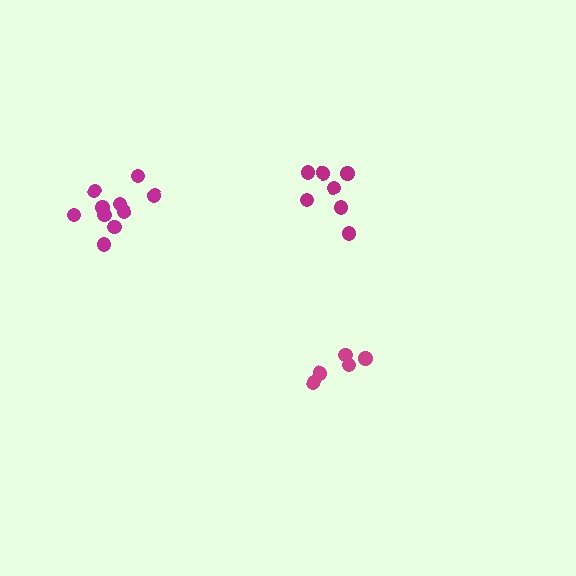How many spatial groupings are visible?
There are 3 spatial groupings.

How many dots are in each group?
Group 1: 5 dots, Group 2: 7 dots, Group 3: 10 dots (22 total).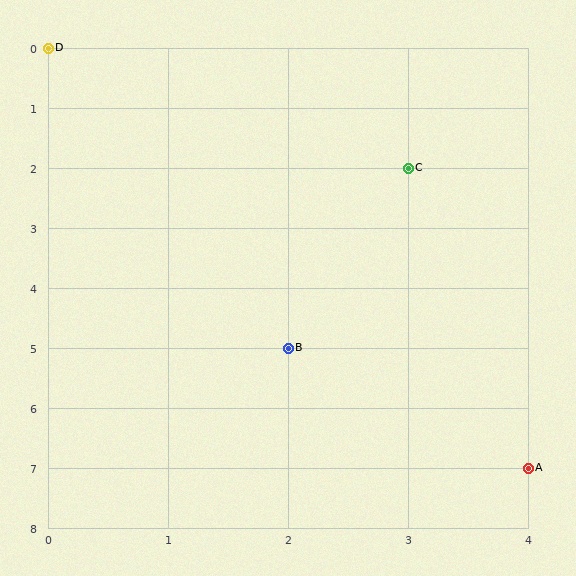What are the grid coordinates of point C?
Point C is at grid coordinates (3, 2).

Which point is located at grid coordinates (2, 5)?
Point B is at (2, 5).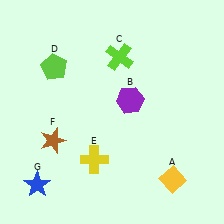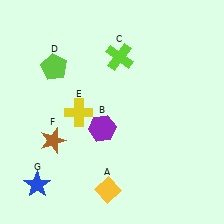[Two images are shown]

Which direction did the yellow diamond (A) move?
The yellow diamond (A) moved left.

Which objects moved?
The objects that moved are: the yellow diamond (A), the purple hexagon (B), the yellow cross (E).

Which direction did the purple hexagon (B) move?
The purple hexagon (B) moved down.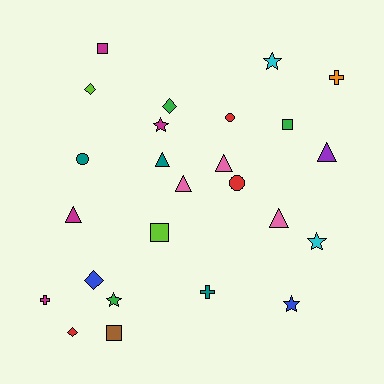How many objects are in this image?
There are 25 objects.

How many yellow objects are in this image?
There are no yellow objects.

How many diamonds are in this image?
There are 4 diamonds.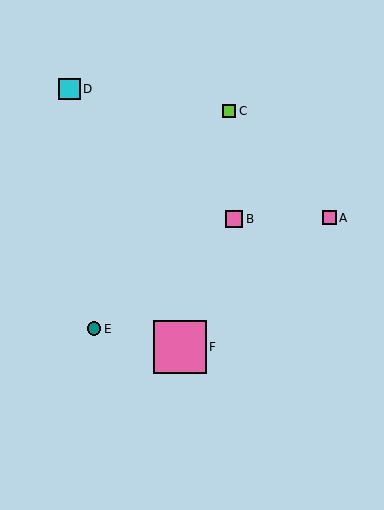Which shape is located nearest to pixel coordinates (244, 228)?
The pink square (labeled B) at (234, 219) is nearest to that location.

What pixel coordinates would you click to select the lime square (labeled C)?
Click at (229, 111) to select the lime square C.